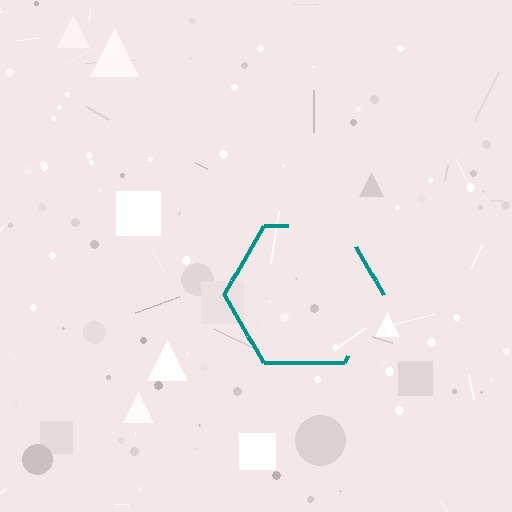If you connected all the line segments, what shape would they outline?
They would outline a hexagon.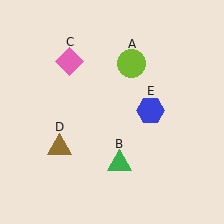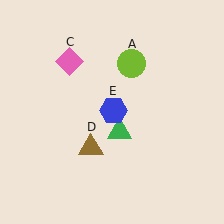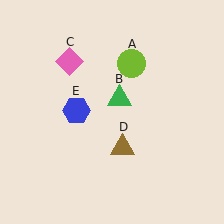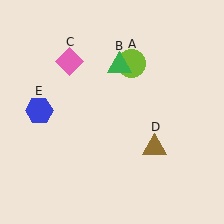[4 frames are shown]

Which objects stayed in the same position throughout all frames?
Lime circle (object A) and pink diamond (object C) remained stationary.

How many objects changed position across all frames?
3 objects changed position: green triangle (object B), brown triangle (object D), blue hexagon (object E).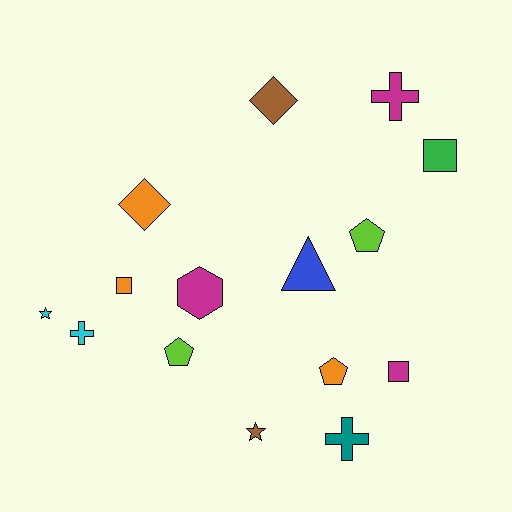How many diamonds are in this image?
There are 2 diamonds.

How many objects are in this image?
There are 15 objects.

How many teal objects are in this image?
There is 1 teal object.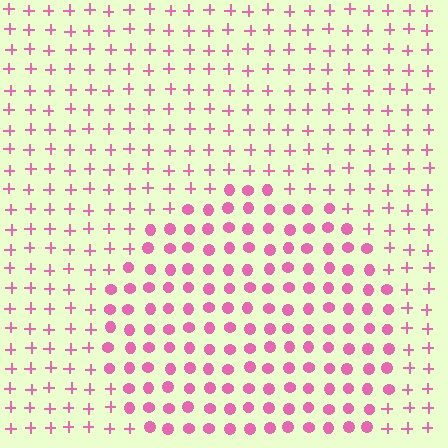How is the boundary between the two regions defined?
The boundary is defined by a change in element shape: circles inside vs. plus signs outside. All elements share the same color and spacing.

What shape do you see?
I see a circle.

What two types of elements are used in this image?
The image uses circles inside the circle region and plus signs outside it.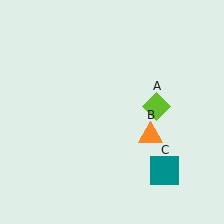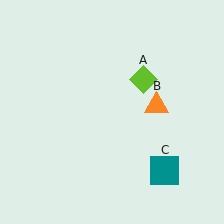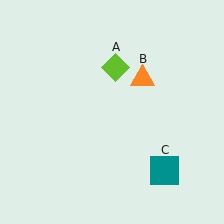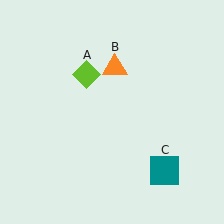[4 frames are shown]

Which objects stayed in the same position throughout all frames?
Teal square (object C) remained stationary.